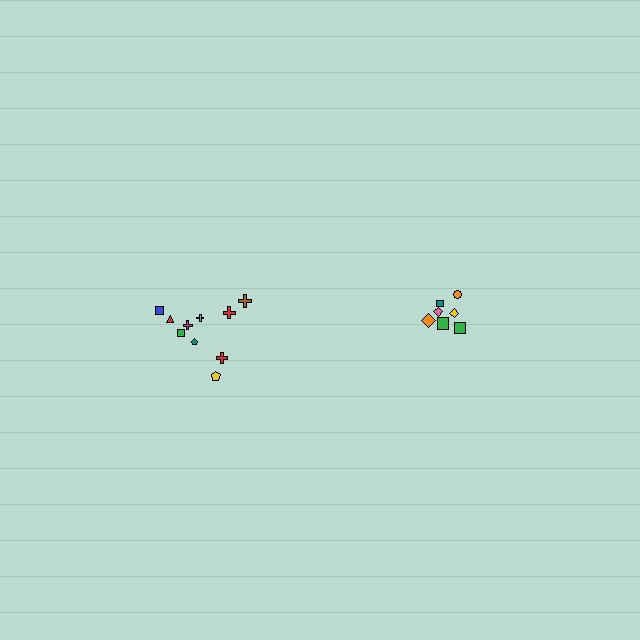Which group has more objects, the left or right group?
The left group.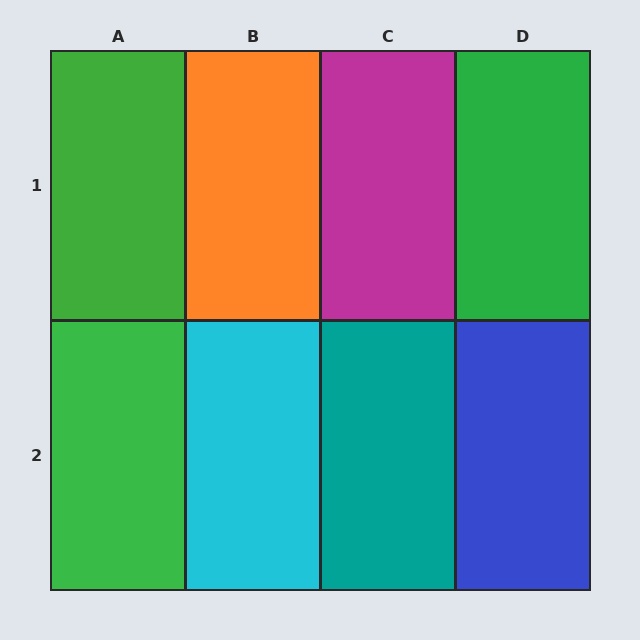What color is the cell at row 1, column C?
Magenta.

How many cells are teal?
1 cell is teal.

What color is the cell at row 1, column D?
Green.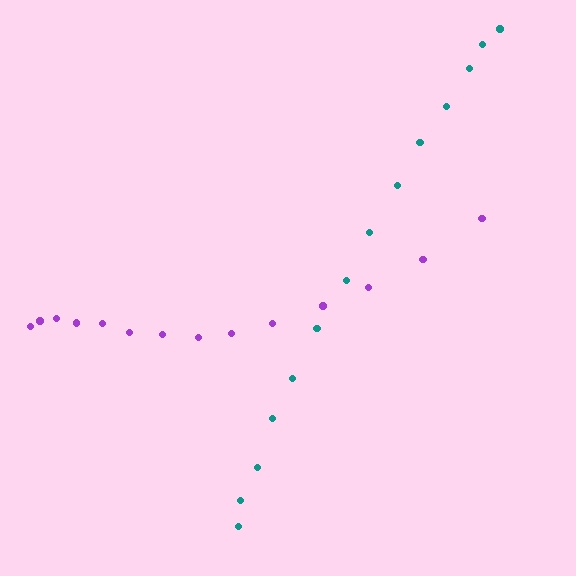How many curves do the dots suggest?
There are 2 distinct paths.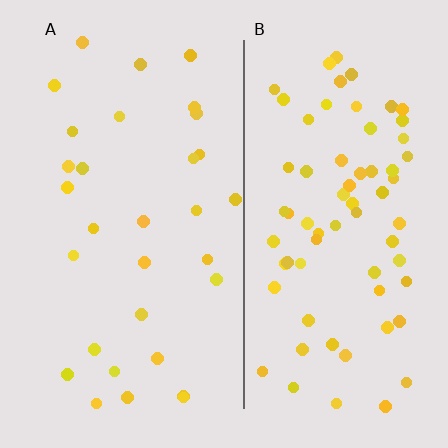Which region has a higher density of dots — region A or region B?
B (the right).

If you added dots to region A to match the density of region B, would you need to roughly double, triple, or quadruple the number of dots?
Approximately double.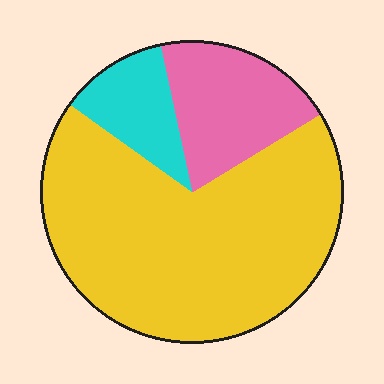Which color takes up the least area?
Cyan, at roughly 10%.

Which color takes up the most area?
Yellow, at roughly 70%.